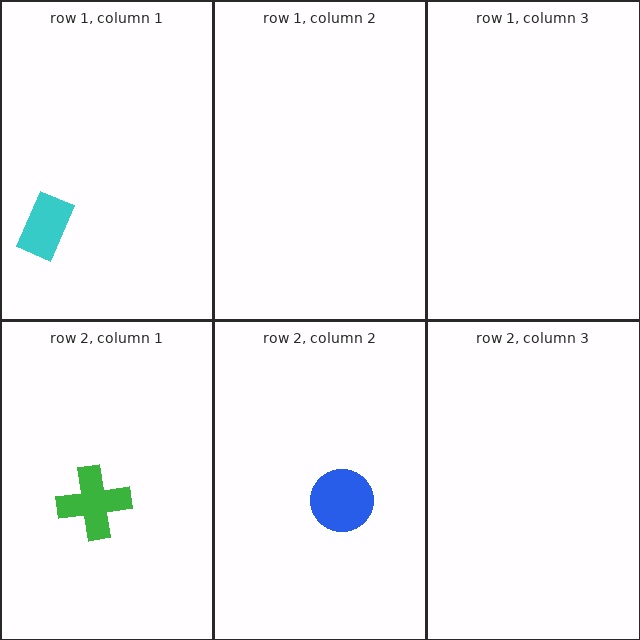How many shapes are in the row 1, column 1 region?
1.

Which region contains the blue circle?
The row 2, column 2 region.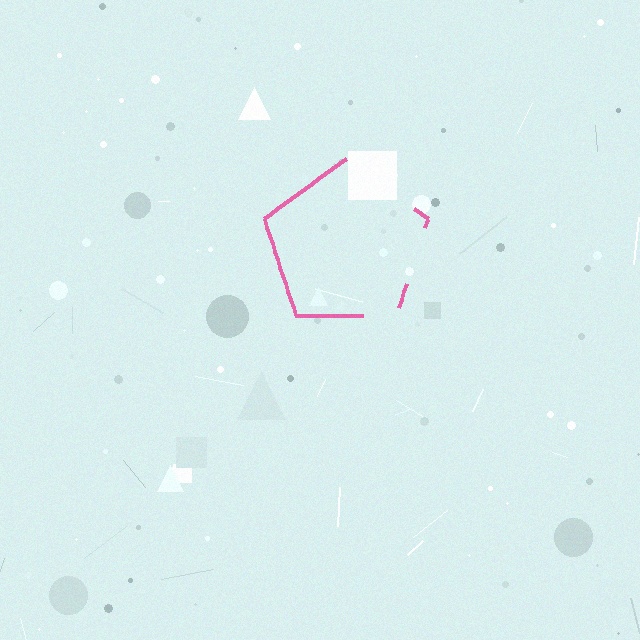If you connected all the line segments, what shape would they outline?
They would outline a pentagon.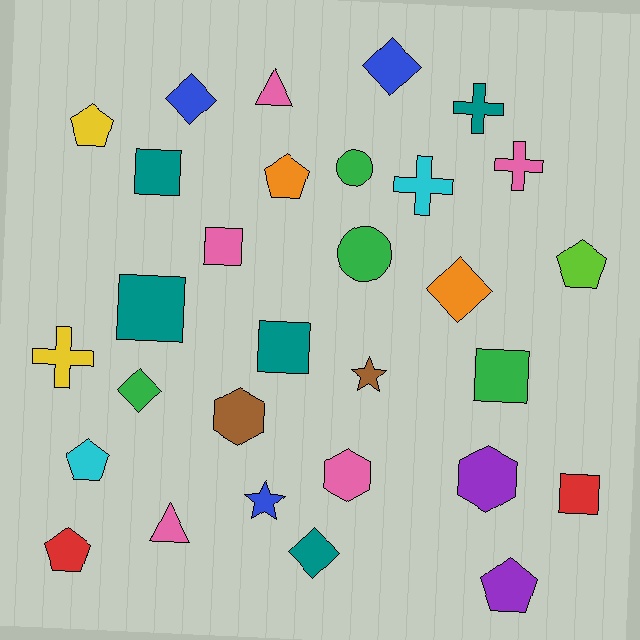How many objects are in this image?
There are 30 objects.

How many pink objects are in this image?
There are 5 pink objects.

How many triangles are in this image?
There are 2 triangles.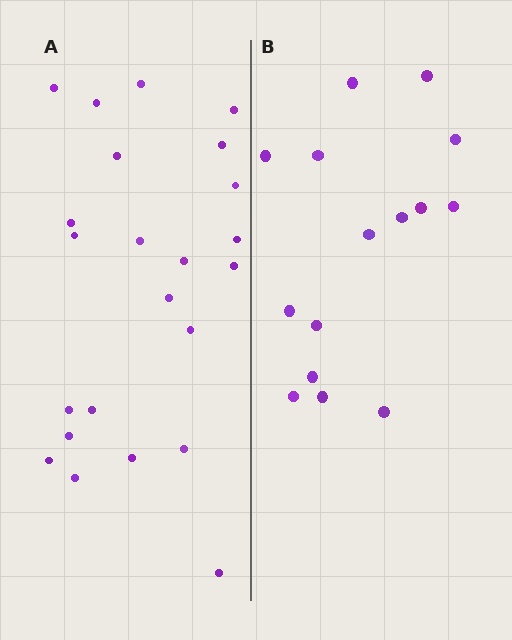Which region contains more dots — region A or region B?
Region A (the left region) has more dots.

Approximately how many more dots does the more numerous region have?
Region A has roughly 8 or so more dots than region B.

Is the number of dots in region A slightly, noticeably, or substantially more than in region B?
Region A has substantially more. The ratio is roughly 1.5 to 1.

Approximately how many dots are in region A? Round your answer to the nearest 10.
About 20 dots. (The exact count is 23, which rounds to 20.)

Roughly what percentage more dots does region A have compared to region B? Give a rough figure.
About 55% more.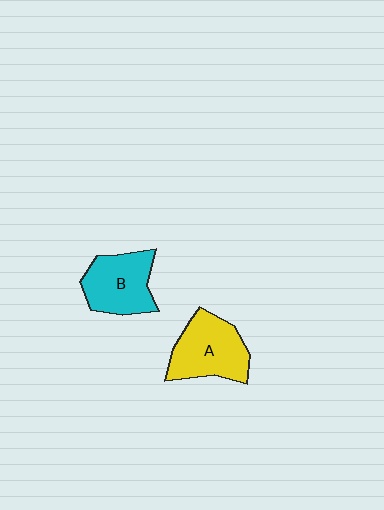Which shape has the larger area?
Shape A (yellow).